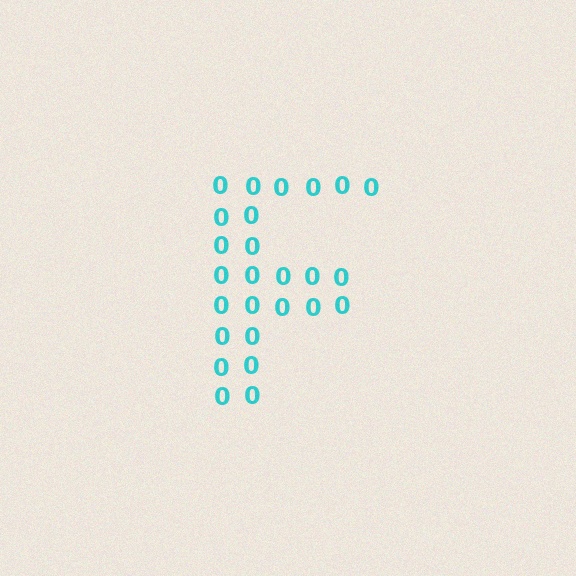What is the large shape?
The large shape is the letter F.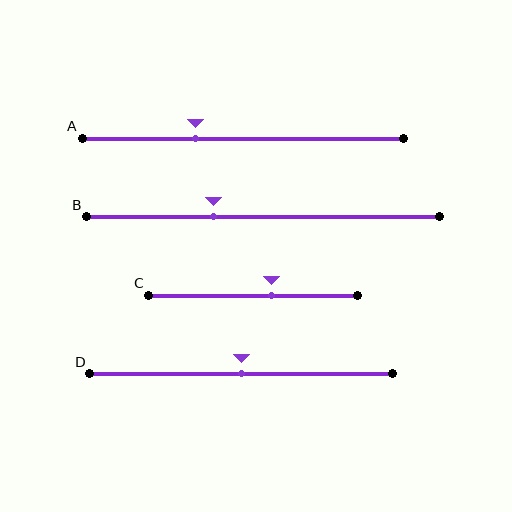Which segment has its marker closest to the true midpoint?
Segment D has its marker closest to the true midpoint.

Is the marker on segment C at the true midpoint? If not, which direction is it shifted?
No, the marker on segment C is shifted to the right by about 9% of the segment length.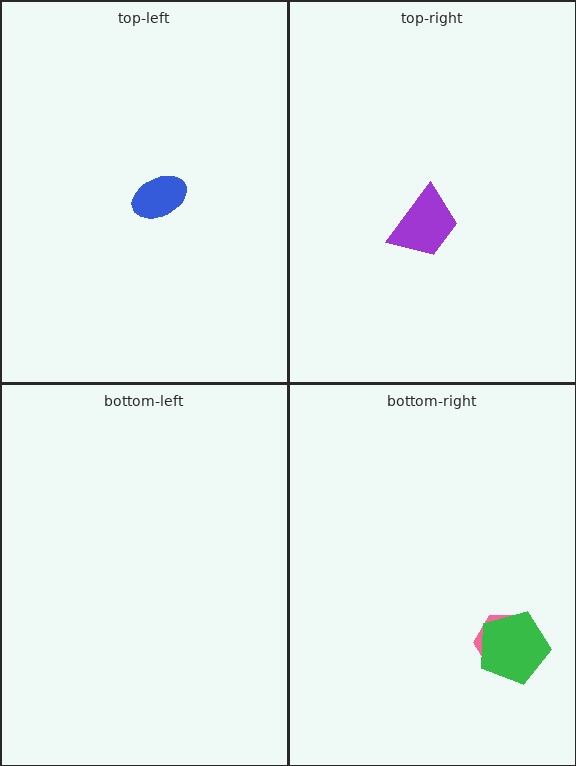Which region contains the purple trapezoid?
The top-right region.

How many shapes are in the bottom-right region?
2.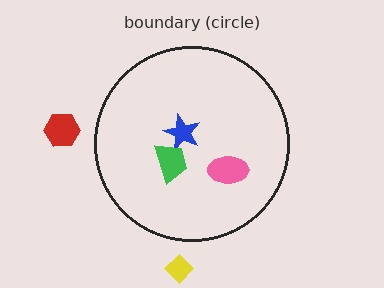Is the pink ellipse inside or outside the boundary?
Inside.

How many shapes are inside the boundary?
3 inside, 2 outside.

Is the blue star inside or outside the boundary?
Inside.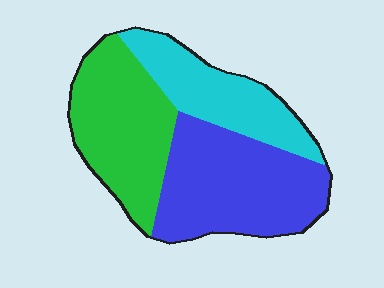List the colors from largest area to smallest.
From largest to smallest: blue, green, cyan.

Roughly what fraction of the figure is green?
Green takes up between a quarter and a half of the figure.